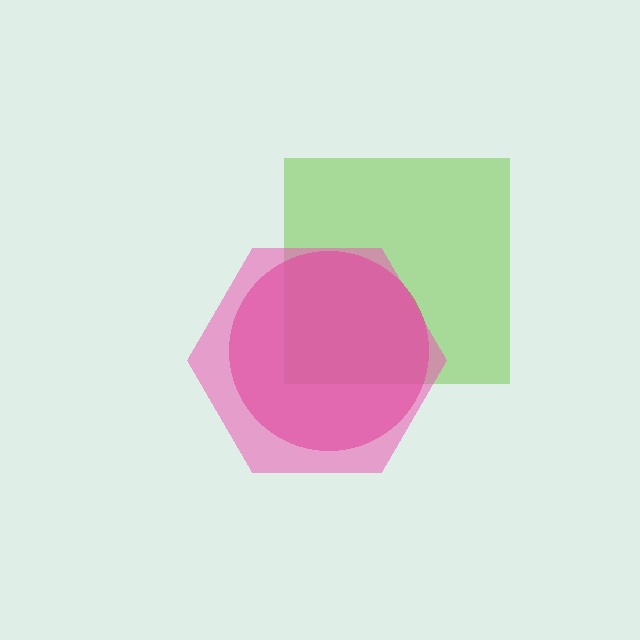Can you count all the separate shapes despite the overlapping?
Yes, there are 3 separate shapes.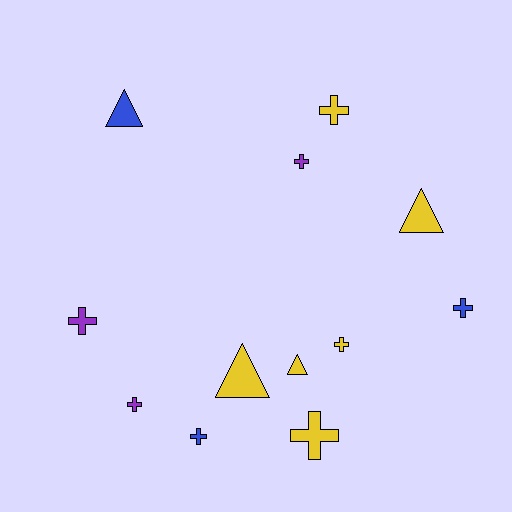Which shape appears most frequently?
Cross, with 8 objects.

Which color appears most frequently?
Yellow, with 6 objects.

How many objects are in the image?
There are 12 objects.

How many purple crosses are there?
There are 3 purple crosses.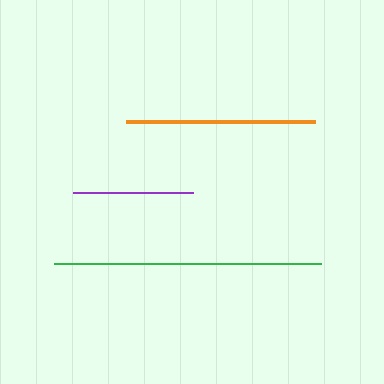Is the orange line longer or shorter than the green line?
The green line is longer than the orange line.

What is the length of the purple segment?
The purple segment is approximately 120 pixels long.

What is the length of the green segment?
The green segment is approximately 268 pixels long.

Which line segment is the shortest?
The purple line is the shortest at approximately 120 pixels.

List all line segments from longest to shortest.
From longest to shortest: green, orange, purple.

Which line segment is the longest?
The green line is the longest at approximately 268 pixels.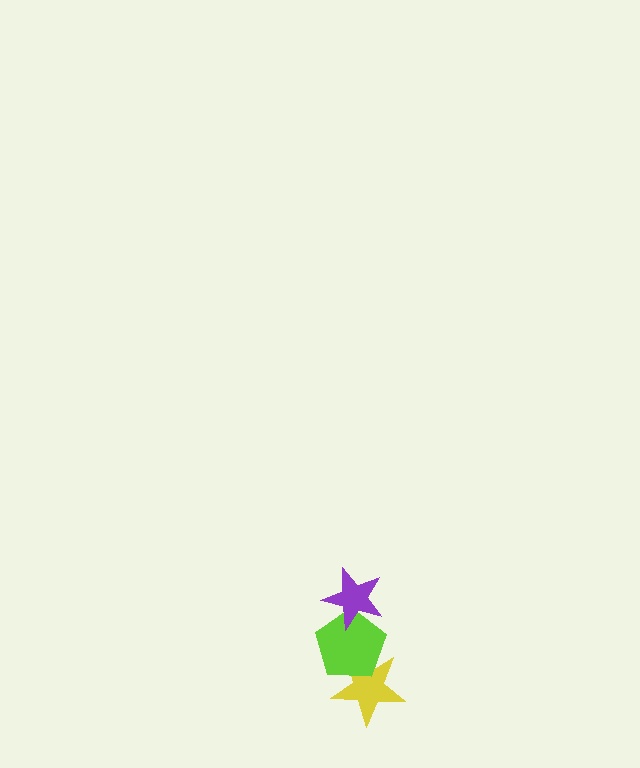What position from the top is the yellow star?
The yellow star is 3rd from the top.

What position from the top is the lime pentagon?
The lime pentagon is 2nd from the top.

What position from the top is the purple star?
The purple star is 1st from the top.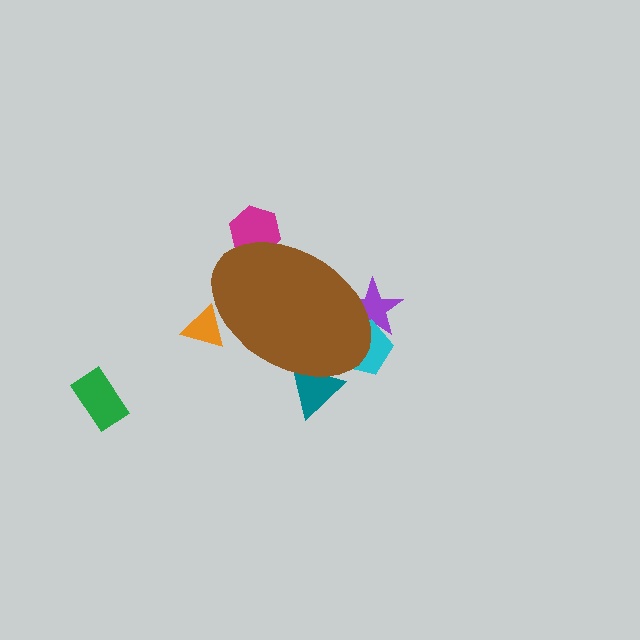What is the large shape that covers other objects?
A brown ellipse.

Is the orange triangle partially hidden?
Yes, the orange triangle is partially hidden behind the brown ellipse.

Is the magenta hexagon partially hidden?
Yes, the magenta hexagon is partially hidden behind the brown ellipse.